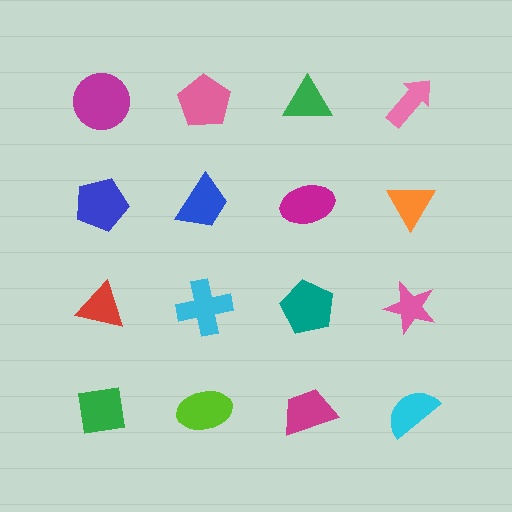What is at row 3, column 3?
A teal pentagon.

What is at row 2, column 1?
A blue pentagon.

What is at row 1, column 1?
A magenta circle.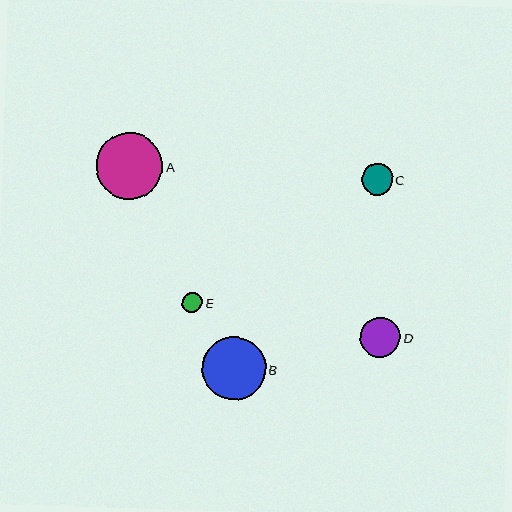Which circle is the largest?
Circle A is the largest with a size of approximately 67 pixels.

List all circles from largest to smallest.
From largest to smallest: A, B, D, C, E.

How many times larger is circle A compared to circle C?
Circle A is approximately 2.1 times the size of circle C.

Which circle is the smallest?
Circle E is the smallest with a size of approximately 21 pixels.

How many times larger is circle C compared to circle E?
Circle C is approximately 1.5 times the size of circle E.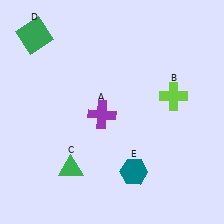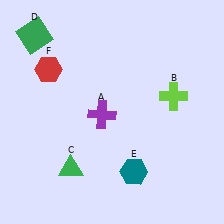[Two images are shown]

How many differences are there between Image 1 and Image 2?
There is 1 difference between the two images.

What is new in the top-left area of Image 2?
A red hexagon (F) was added in the top-left area of Image 2.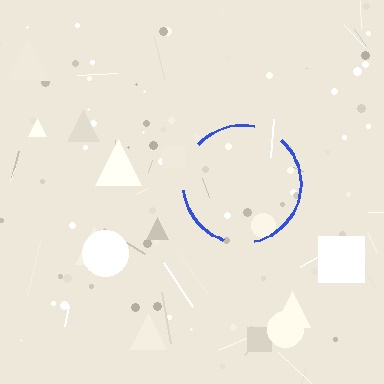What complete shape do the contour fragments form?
The contour fragments form a circle.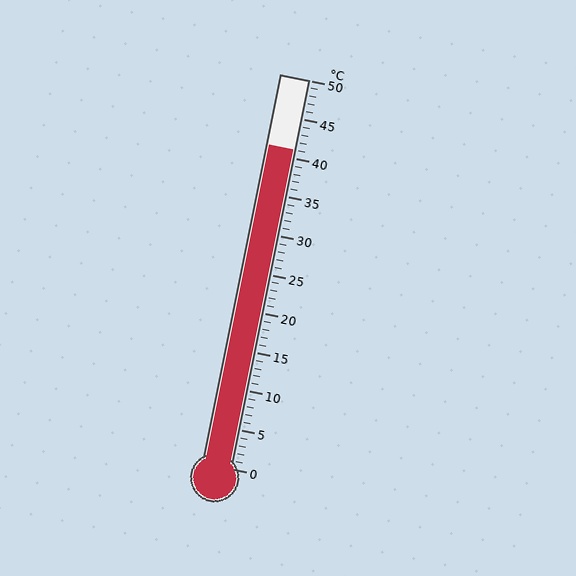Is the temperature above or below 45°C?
The temperature is below 45°C.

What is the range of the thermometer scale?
The thermometer scale ranges from 0°C to 50°C.